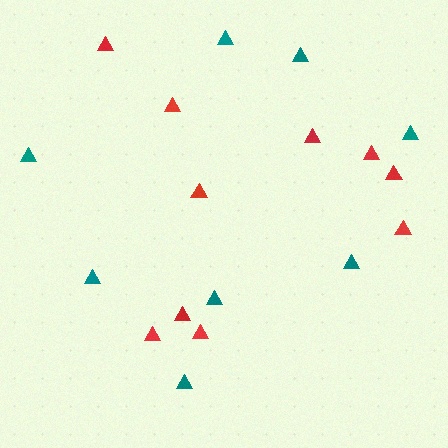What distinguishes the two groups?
There are 2 groups: one group of teal triangles (8) and one group of red triangles (10).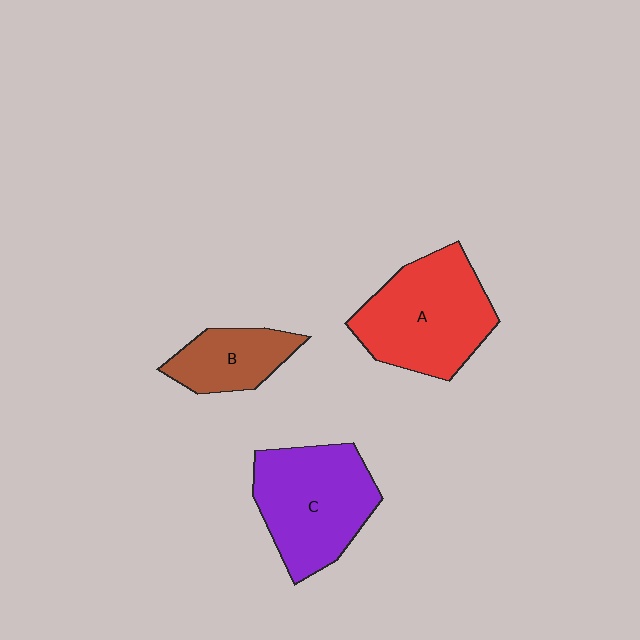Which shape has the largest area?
Shape A (red).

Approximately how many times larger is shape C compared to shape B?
Approximately 1.9 times.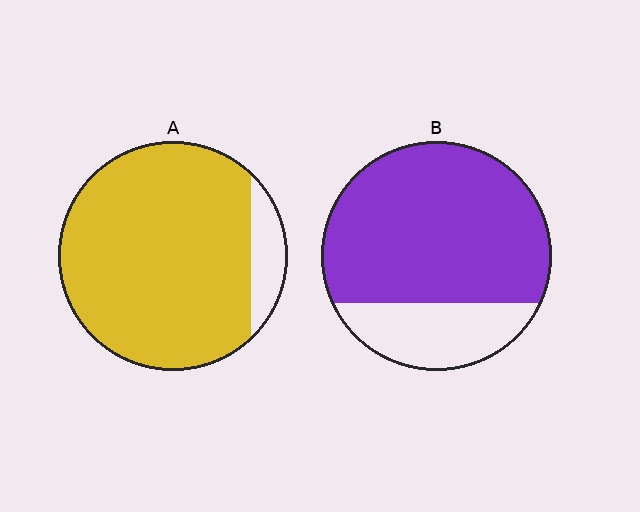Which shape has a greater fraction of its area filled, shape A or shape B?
Shape A.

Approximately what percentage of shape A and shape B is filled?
A is approximately 90% and B is approximately 75%.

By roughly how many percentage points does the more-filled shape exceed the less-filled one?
By roughly 15 percentage points (A over B).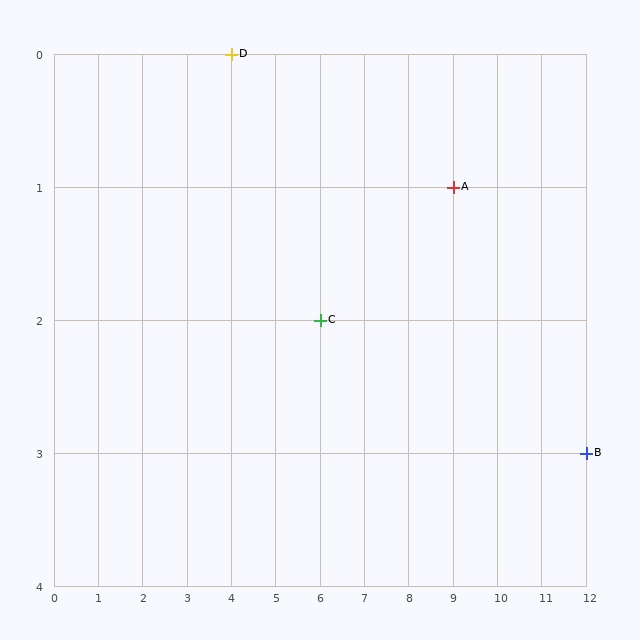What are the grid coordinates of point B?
Point B is at grid coordinates (12, 3).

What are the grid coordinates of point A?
Point A is at grid coordinates (9, 1).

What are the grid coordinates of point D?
Point D is at grid coordinates (4, 0).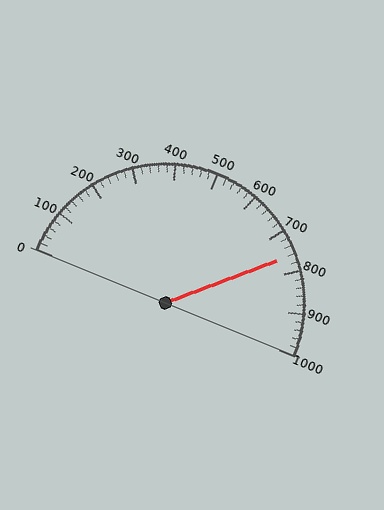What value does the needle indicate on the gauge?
The needle indicates approximately 760.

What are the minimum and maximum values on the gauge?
The gauge ranges from 0 to 1000.